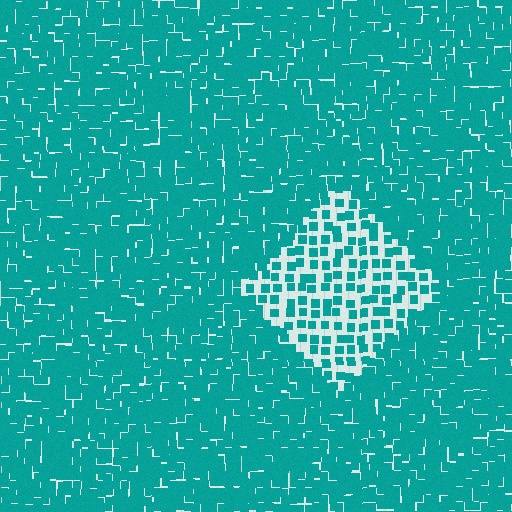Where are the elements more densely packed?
The elements are more densely packed outside the diamond boundary.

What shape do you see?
I see a diamond.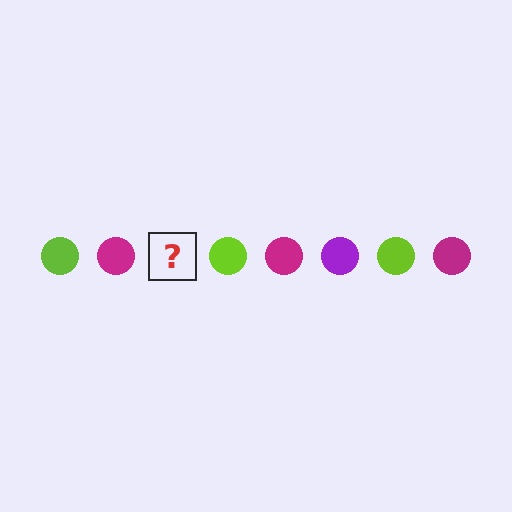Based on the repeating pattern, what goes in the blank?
The blank should be a purple circle.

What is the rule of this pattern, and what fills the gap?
The rule is that the pattern cycles through lime, magenta, purple circles. The gap should be filled with a purple circle.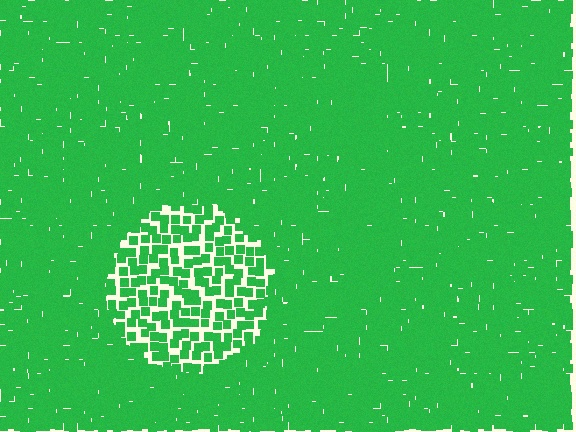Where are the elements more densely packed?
The elements are more densely packed outside the circle boundary.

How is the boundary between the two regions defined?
The boundary is defined by a change in element density (approximately 2.3x ratio). All elements are the same color, size, and shape.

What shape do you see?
I see a circle.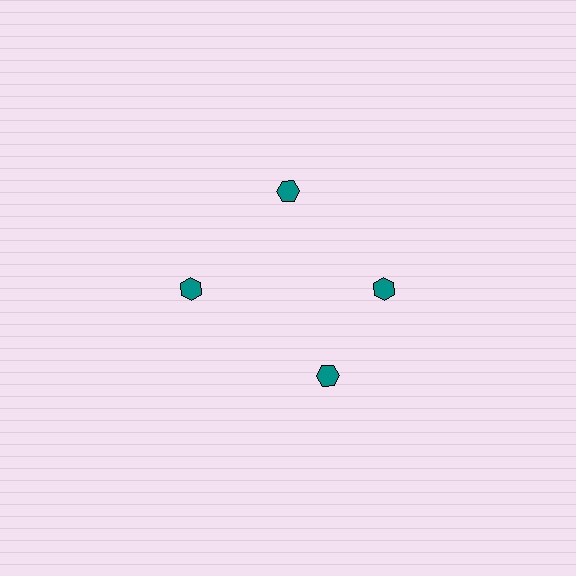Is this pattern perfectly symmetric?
No. The 4 teal hexagons are arranged in a ring, but one element near the 6 o'clock position is rotated out of alignment along the ring, breaking the 4-fold rotational symmetry.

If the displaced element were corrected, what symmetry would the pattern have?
It would have 4-fold rotational symmetry — the pattern would map onto itself every 90 degrees.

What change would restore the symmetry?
The symmetry would be restored by rotating it back into even spacing with its neighbors so that all 4 hexagons sit at equal angles and equal distance from the center.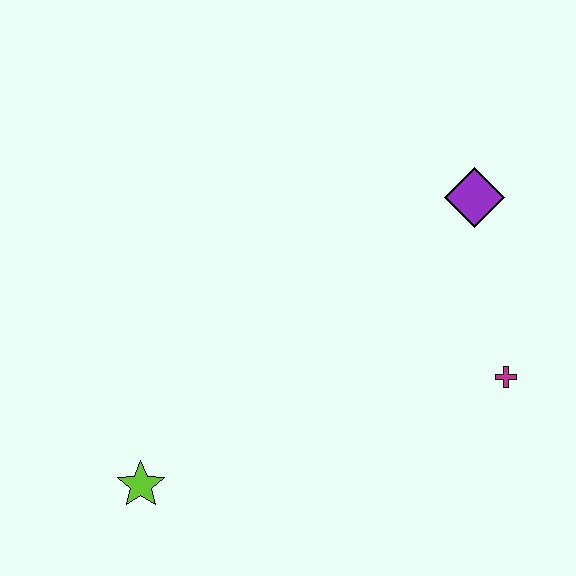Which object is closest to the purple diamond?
The magenta cross is closest to the purple diamond.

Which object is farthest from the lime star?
The purple diamond is farthest from the lime star.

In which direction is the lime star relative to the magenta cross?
The lime star is to the left of the magenta cross.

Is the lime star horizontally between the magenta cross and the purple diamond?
No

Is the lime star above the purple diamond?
No